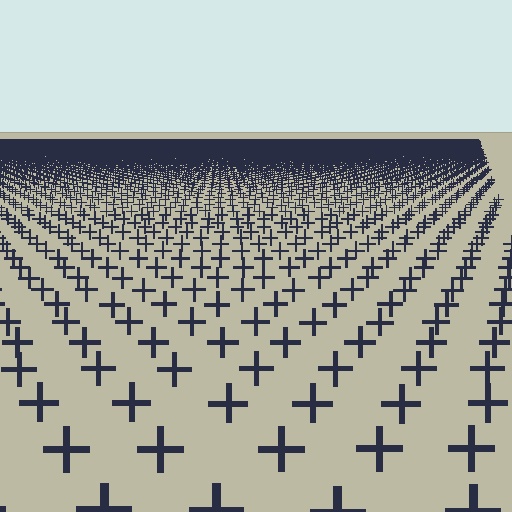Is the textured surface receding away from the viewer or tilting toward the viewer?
The surface is receding away from the viewer. Texture elements get smaller and denser toward the top.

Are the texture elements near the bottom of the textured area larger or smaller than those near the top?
Larger. Near the bottom, elements are closer to the viewer and appear at a bigger on-screen size.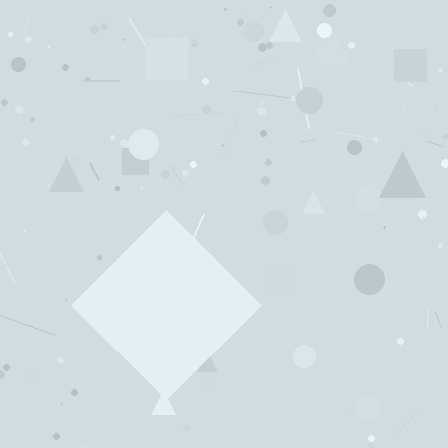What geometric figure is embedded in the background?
A diamond is embedded in the background.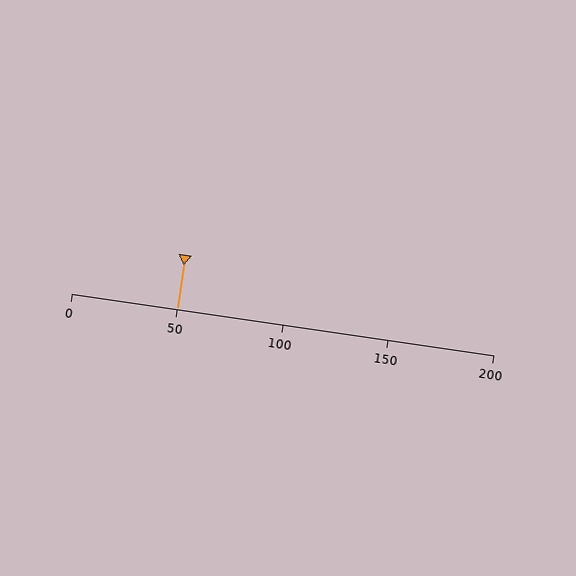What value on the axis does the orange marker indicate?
The marker indicates approximately 50.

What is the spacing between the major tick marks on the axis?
The major ticks are spaced 50 apart.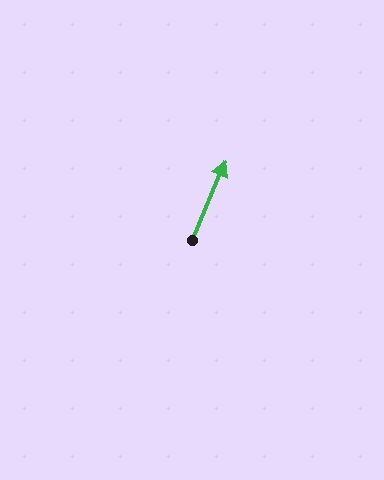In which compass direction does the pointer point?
Northeast.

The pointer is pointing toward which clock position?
Roughly 1 o'clock.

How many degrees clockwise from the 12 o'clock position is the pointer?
Approximately 23 degrees.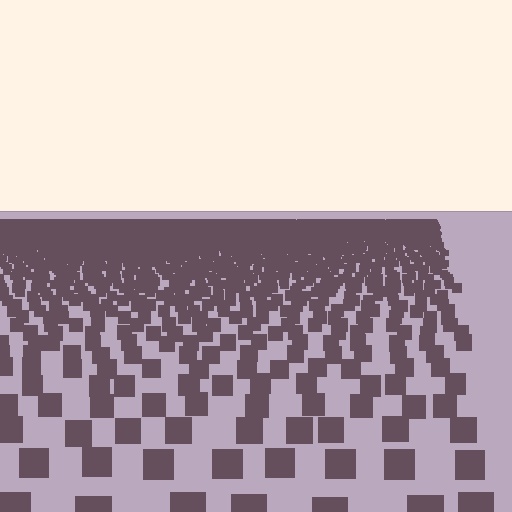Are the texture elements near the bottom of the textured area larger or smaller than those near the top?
Larger. Near the bottom, elements are closer to the viewer and appear at a bigger on-screen size.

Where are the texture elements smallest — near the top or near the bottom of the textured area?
Near the top.